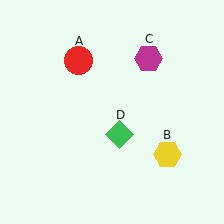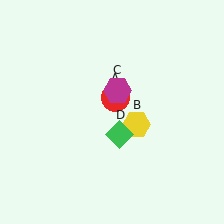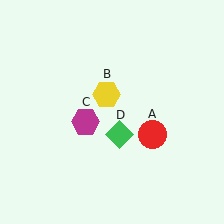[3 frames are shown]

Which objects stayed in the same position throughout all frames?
Green diamond (object D) remained stationary.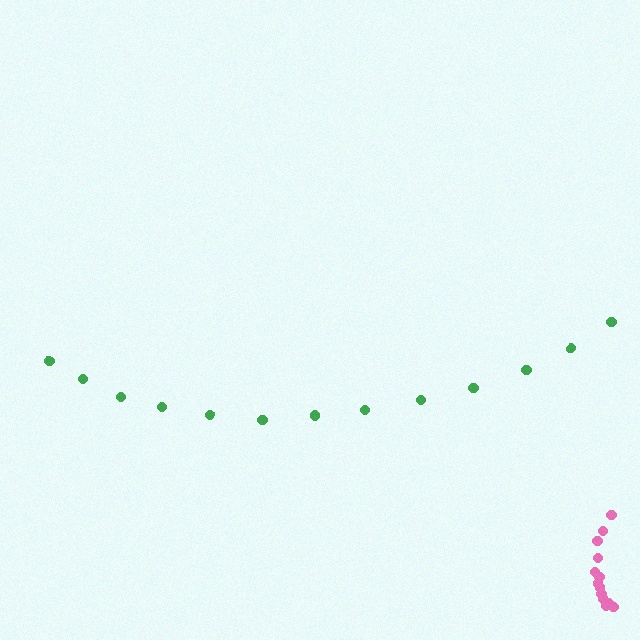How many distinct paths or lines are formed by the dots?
There are 2 distinct paths.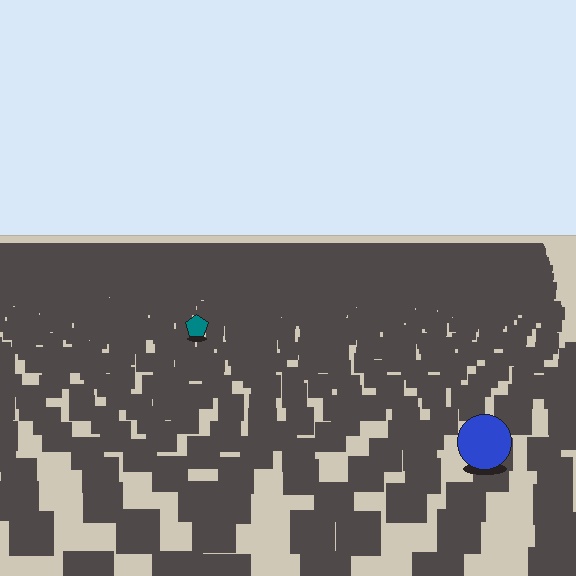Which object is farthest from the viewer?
The teal pentagon is farthest from the viewer. It appears smaller and the ground texture around it is denser.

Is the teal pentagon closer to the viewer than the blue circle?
No. The blue circle is closer — you can tell from the texture gradient: the ground texture is coarser near it.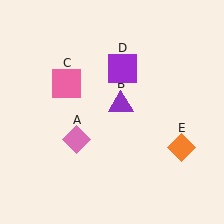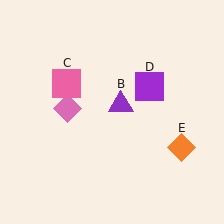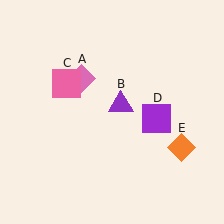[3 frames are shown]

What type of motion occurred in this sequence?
The pink diamond (object A), purple square (object D) rotated clockwise around the center of the scene.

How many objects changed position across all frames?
2 objects changed position: pink diamond (object A), purple square (object D).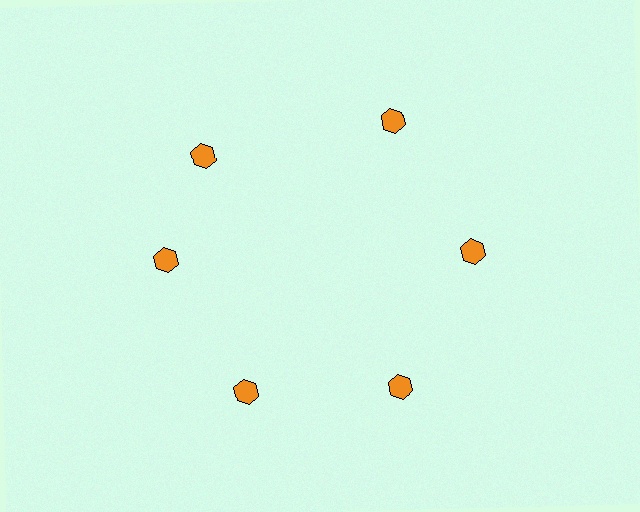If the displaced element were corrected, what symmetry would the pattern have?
It would have 6-fold rotational symmetry — the pattern would map onto itself every 60 degrees.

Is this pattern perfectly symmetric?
No. The 6 orange hexagons are arranged in a ring, but one element near the 11 o'clock position is rotated out of alignment along the ring, breaking the 6-fold rotational symmetry.